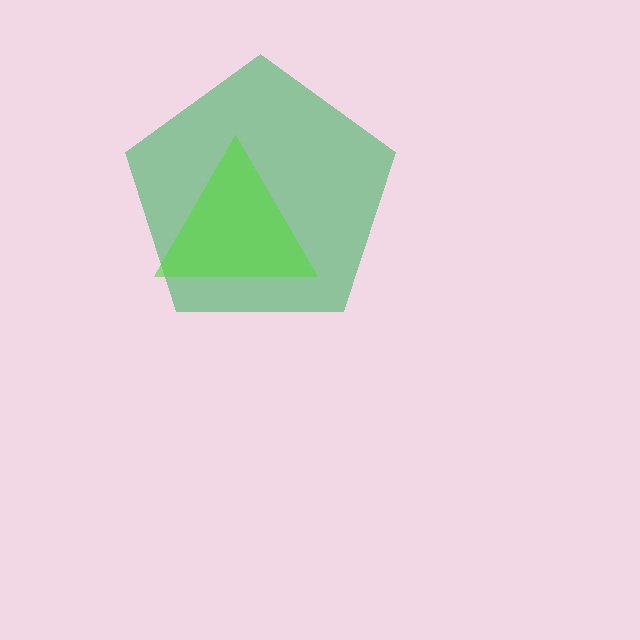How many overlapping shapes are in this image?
There are 2 overlapping shapes in the image.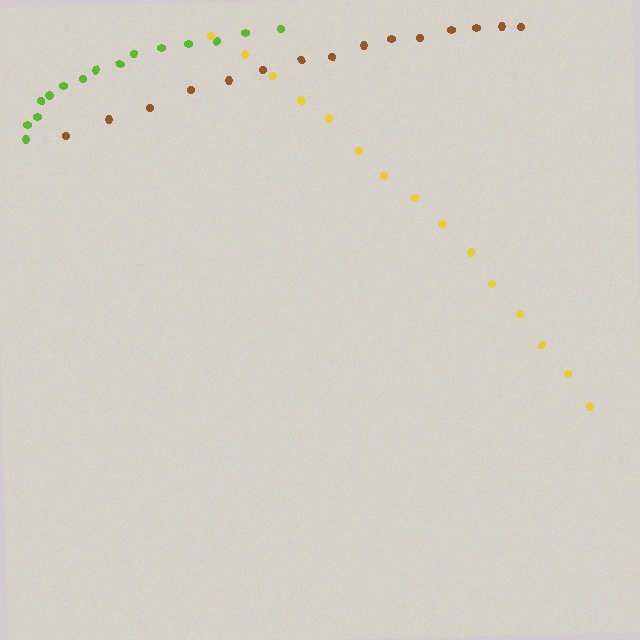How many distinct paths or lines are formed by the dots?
There are 3 distinct paths.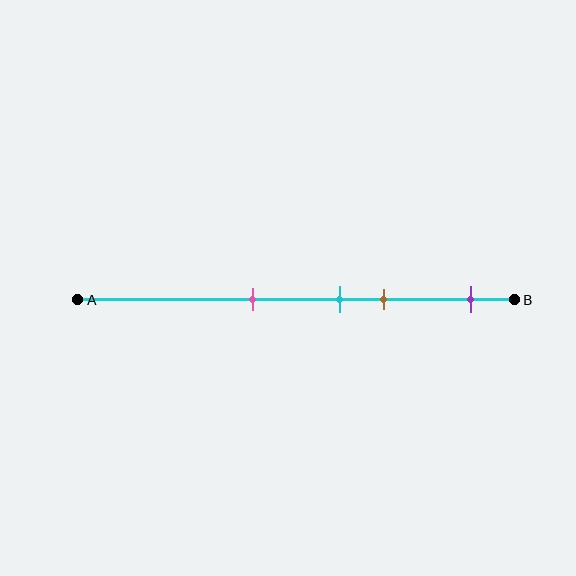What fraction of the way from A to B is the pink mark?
The pink mark is approximately 40% (0.4) of the way from A to B.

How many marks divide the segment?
There are 4 marks dividing the segment.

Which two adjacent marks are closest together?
The cyan and brown marks are the closest adjacent pair.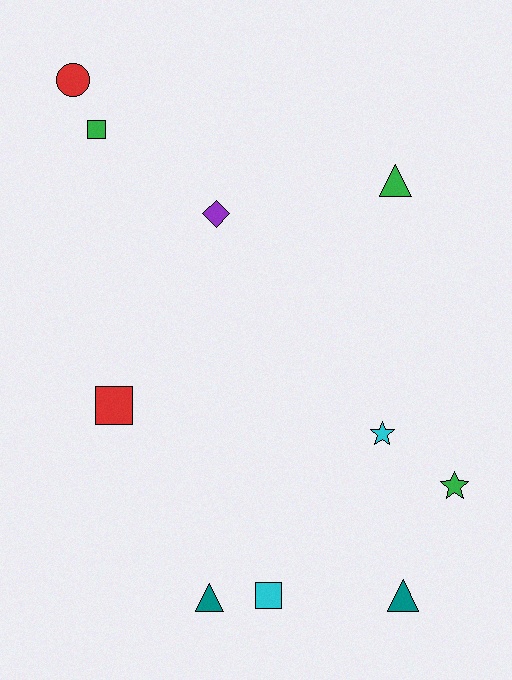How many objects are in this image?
There are 10 objects.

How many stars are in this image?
There are 2 stars.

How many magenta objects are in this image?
There are no magenta objects.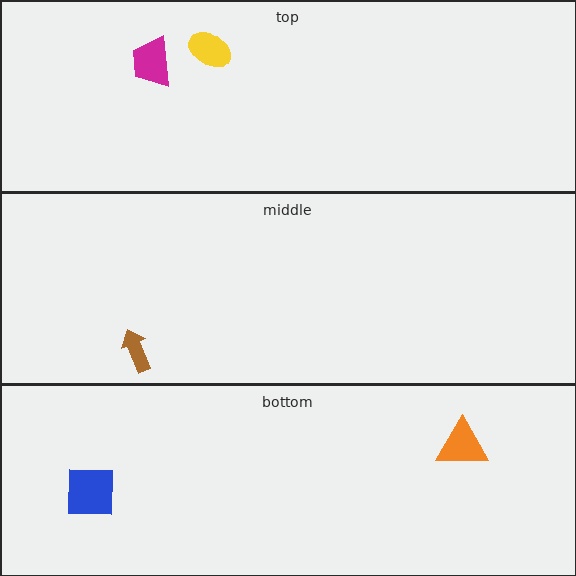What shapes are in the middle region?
The brown arrow.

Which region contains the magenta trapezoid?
The top region.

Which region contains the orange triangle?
The bottom region.